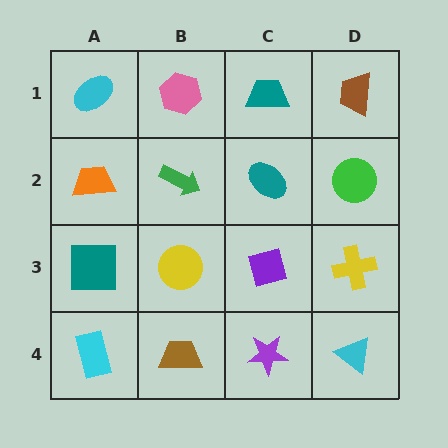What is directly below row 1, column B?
A green arrow.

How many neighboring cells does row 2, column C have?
4.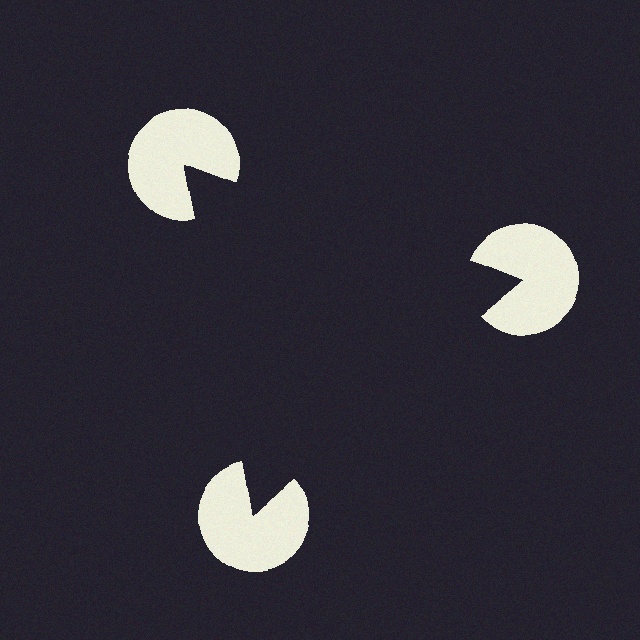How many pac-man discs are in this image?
There are 3 — one at each vertex of the illusory triangle.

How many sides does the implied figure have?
3 sides.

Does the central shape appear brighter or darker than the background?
It typically appears slightly darker than the background, even though no actual brightness change is drawn.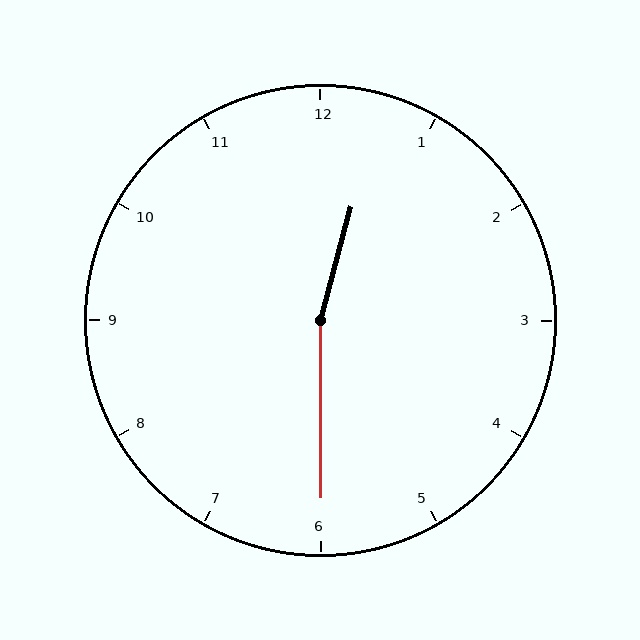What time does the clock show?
12:30.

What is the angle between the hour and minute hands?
Approximately 165 degrees.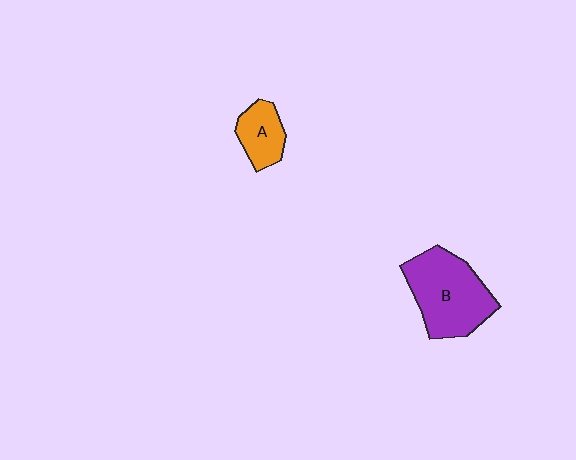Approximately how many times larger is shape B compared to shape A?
Approximately 2.2 times.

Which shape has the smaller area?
Shape A (orange).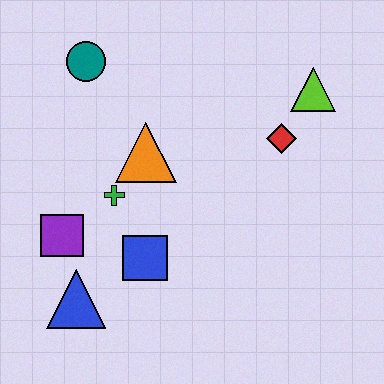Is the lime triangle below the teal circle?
Yes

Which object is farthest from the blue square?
The lime triangle is farthest from the blue square.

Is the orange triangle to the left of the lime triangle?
Yes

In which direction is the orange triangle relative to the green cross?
The orange triangle is above the green cross.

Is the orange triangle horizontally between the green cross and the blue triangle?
No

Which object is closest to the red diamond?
The lime triangle is closest to the red diamond.